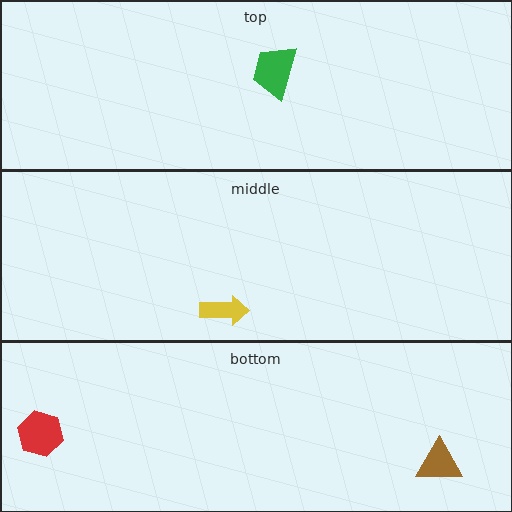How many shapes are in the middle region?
1.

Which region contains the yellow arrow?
The middle region.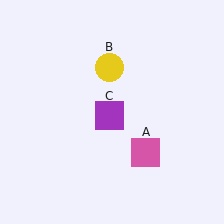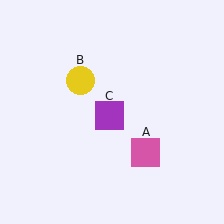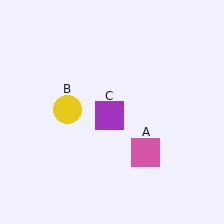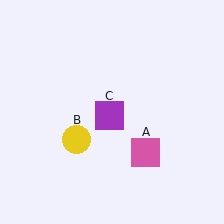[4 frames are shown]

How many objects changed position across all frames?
1 object changed position: yellow circle (object B).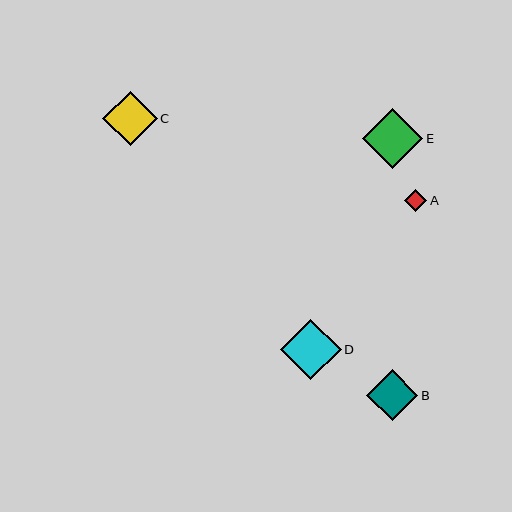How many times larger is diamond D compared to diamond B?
Diamond D is approximately 1.2 times the size of diamond B.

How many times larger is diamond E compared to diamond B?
Diamond E is approximately 1.2 times the size of diamond B.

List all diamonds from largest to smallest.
From largest to smallest: D, E, C, B, A.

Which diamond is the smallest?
Diamond A is the smallest with a size of approximately 22 pixels.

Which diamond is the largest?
Diamond D is the largest with a size of approximately 61 pixels.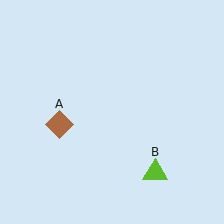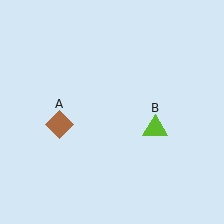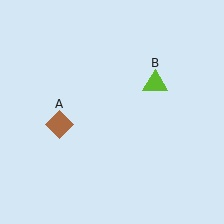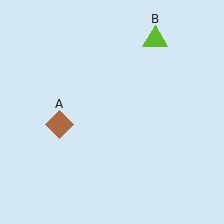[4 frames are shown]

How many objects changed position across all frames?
1 object changed position: lime triangle (object B).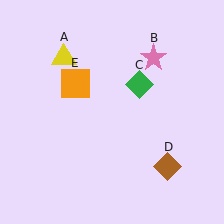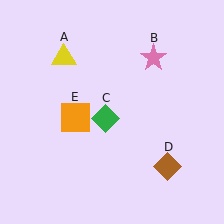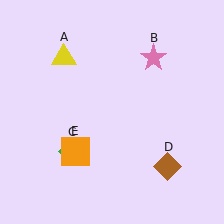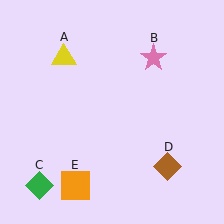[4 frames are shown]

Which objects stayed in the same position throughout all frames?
Yellow triangle (object A) and pink star (object B) and brown diamond (object D) remained stationary.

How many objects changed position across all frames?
2 objects changed position: green diamond (object C), orange square (object E).